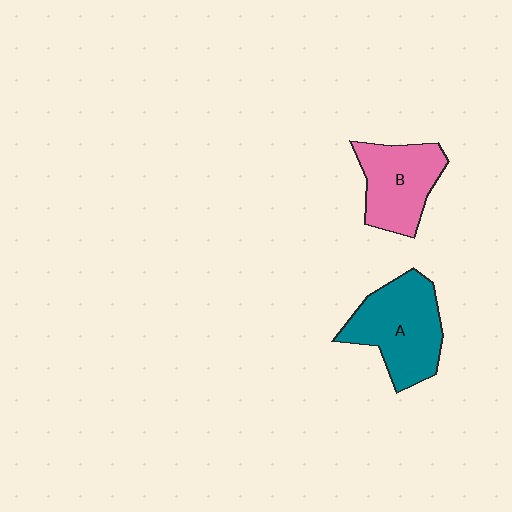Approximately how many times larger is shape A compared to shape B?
Approximately 1.2 times.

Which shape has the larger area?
Shape A (teal).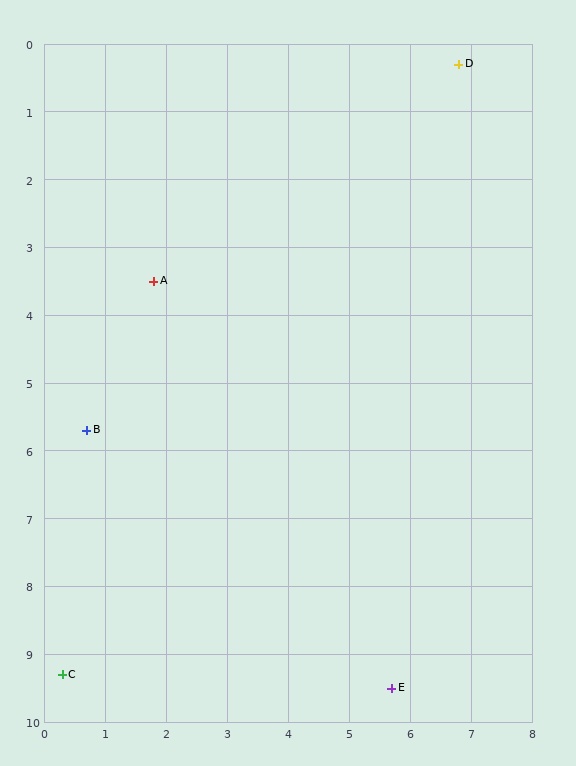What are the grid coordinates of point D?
Point D is at approximately (6.8, 0.3).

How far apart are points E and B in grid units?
Points E and B are about 6.3 grid units apart.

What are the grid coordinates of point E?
Point E is at approximately (5.7, 9.5).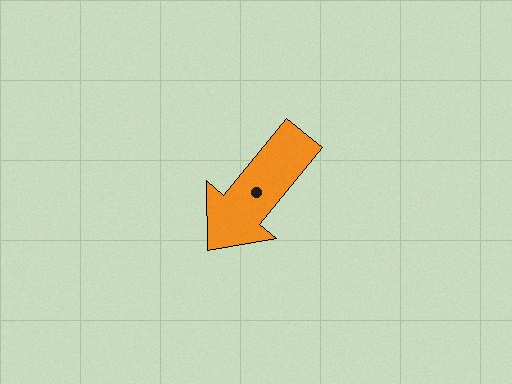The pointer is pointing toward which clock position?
Roughly 7 o'clock.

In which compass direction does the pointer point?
Southwest.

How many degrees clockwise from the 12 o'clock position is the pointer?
Approximately 220 degrees.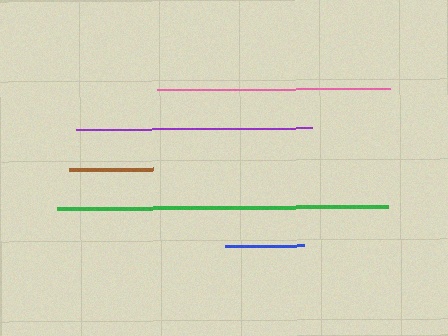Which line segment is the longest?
The green line is the longest at approximately 331 pixels.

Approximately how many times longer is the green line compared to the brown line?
The green line is approximately 3.9 times the length of the brown line.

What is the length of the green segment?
The green segment is approximately 331 pixels long.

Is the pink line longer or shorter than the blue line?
The pink line is longer than the blue line.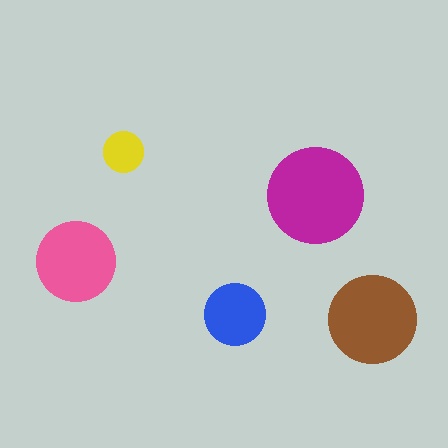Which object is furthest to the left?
The pink circle is leftmost.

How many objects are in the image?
There are 5 objects in the image.